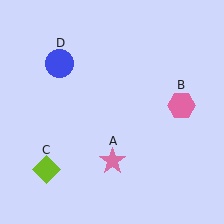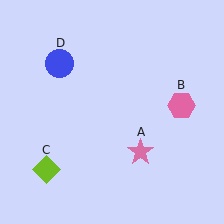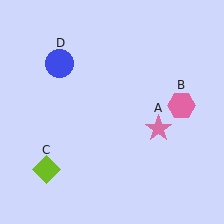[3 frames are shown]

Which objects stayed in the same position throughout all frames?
Pink hexagon (object B) and lime diamond (object C) and blue circle (object D) remained stationary.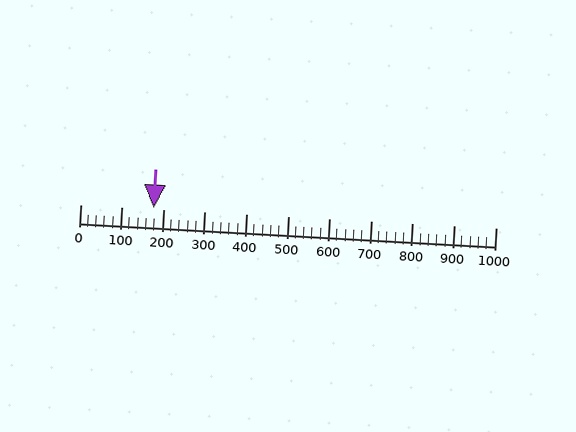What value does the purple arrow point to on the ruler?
The purple arrow points to approximately 176.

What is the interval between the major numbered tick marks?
The major tick marks are spaced 100 units apart.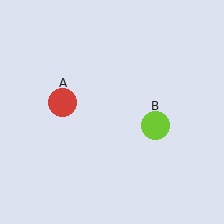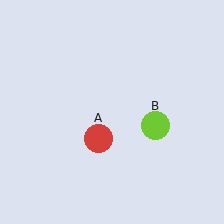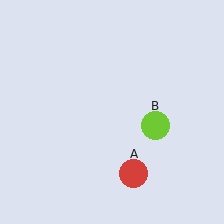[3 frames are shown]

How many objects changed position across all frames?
1 object changed position: red circle (object A).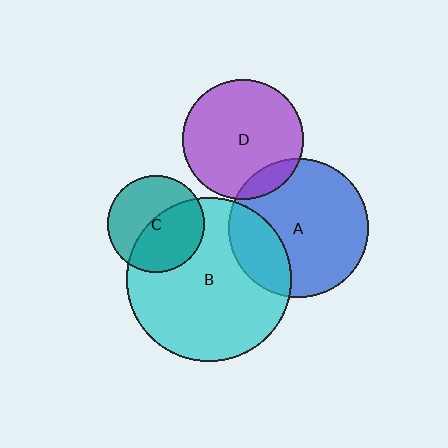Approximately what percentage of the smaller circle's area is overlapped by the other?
Approximately 25%.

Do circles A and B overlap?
Yes.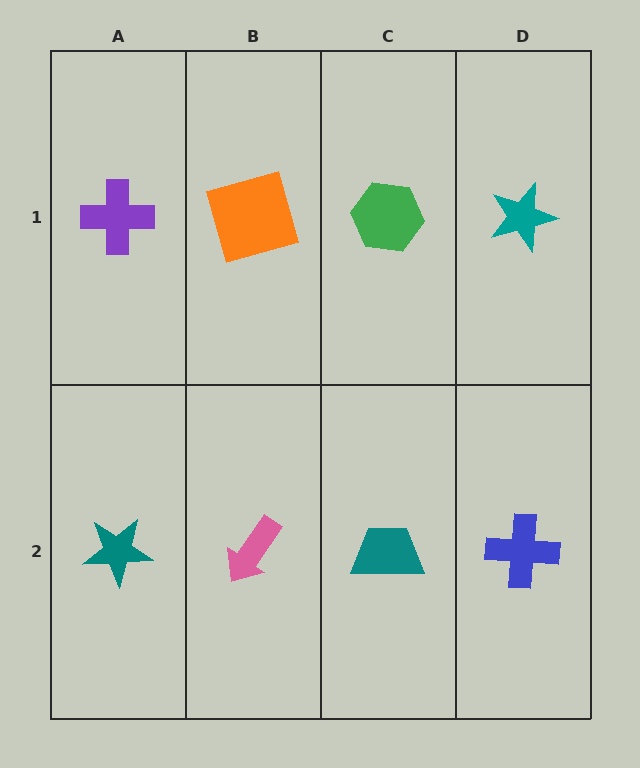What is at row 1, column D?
A teal star.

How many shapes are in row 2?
4 shapes.